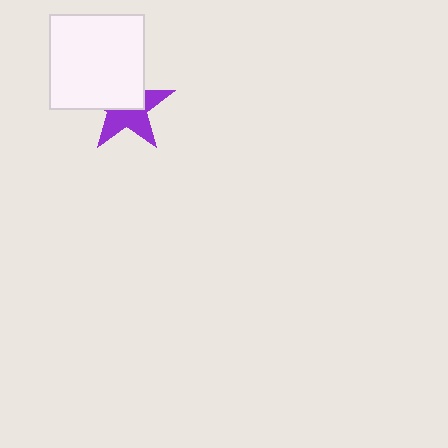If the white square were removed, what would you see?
You would see the complete purple star.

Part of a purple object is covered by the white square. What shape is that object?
It is a star.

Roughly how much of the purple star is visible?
About half of it is visible (roughly 52%).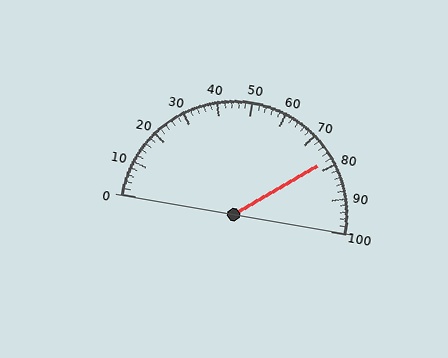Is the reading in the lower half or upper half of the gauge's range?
The reading is in the upper half of the range (0 to 100).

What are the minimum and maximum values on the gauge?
The gauge ranges from 0 to 100.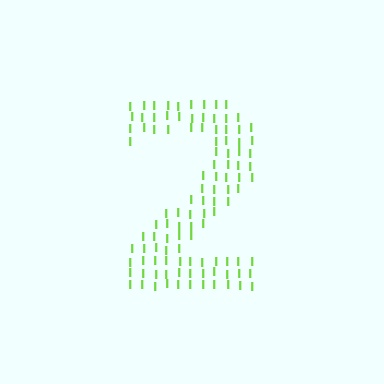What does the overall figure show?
The overall figure shows the digit 2.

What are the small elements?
The small elements are letter I's.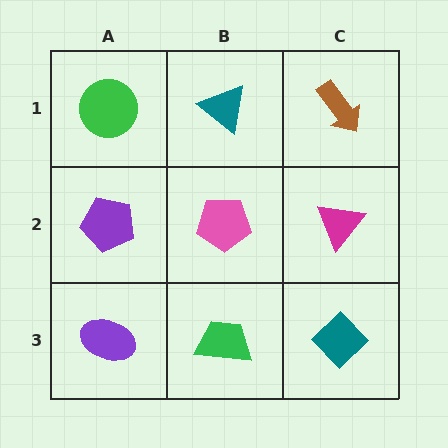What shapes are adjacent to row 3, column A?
A purple pentagon (row 2, column A), a green trapezoid (row 3, column B).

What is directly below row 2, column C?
A teal diamond.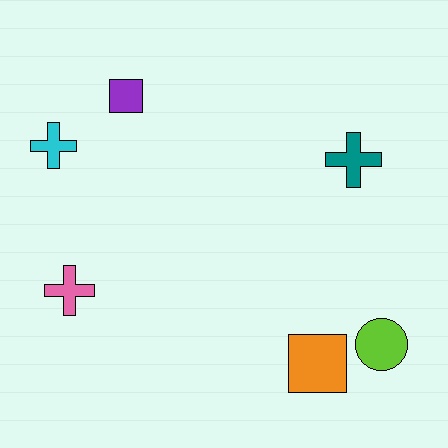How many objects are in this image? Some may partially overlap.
There are 6 objects.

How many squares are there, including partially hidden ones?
There are 2 squares.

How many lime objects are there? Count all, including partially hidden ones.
There is 1 lime object.